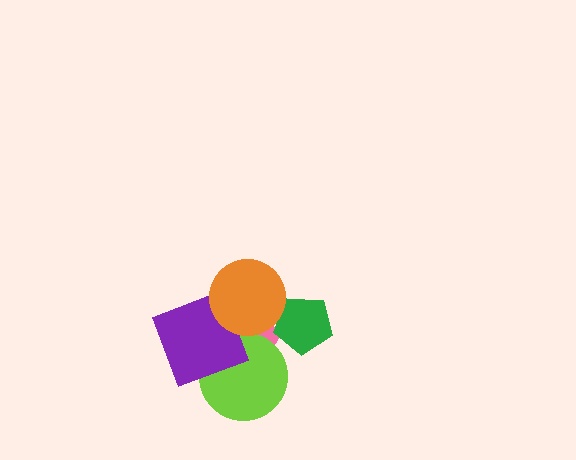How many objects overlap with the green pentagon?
0 objects overlap with the green pentagon.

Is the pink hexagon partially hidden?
Yes, it is partially covered by another shape.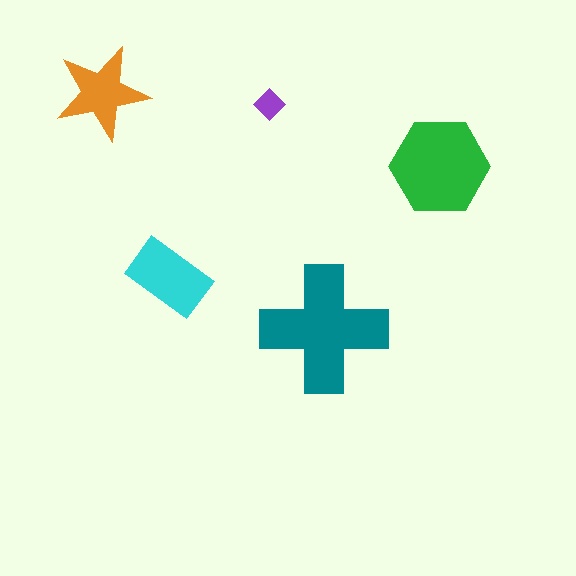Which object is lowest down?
The teal cross is bottommost.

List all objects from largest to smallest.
The teal cross, the green hexagon, the cyan rectangle, the orange star, the purple diamond.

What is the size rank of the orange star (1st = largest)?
4th.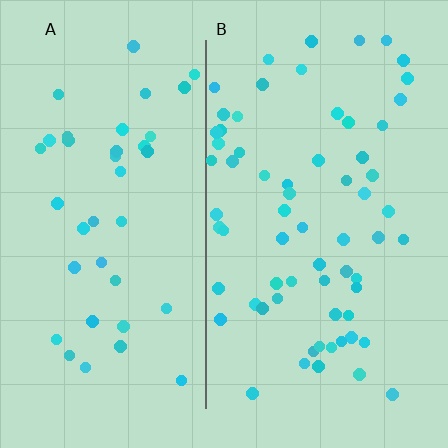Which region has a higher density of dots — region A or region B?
B (the right).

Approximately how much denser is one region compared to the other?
Approximately 1.7× — region B over region A.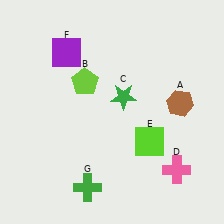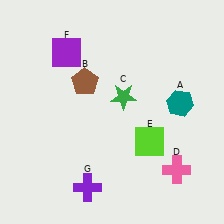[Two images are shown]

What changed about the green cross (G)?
In Image 1, G is green. In Image 2, it changed to purple.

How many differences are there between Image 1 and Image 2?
There are 3 differences between the two images.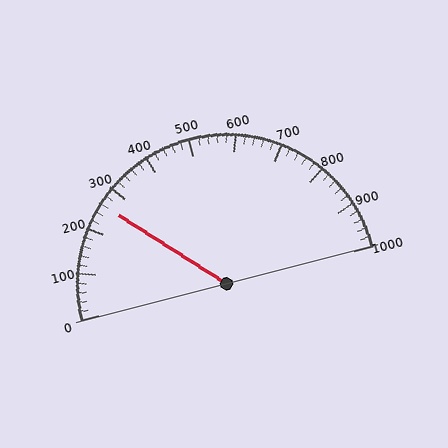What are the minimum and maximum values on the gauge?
The gauge ranges from 0 to 1000.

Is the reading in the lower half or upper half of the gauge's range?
The reading is in the lower half of the range (0 to 1000).